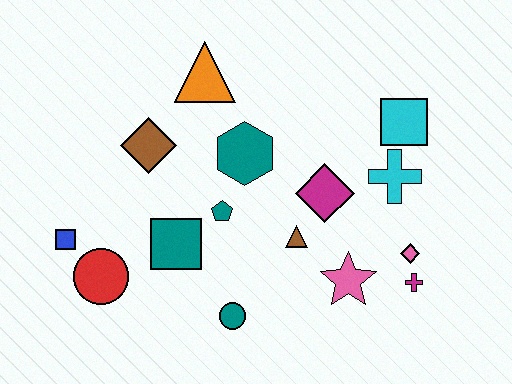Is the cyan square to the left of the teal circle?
No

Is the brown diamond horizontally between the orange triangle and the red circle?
Yes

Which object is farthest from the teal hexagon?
The magenta cross is farthest from the teal hexagon.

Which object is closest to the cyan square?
The cyan cross is closest to the cyan square.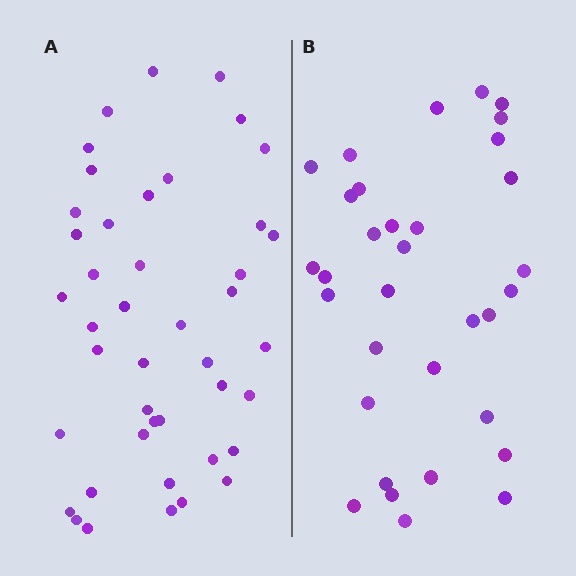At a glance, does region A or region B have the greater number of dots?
Region A (the left region) has more dots.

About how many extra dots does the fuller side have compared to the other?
Region A has roughly 10 or so more dots than region B.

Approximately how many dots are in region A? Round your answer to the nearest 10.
About 40 dots. (The exact count is 43, which rounds to 40.)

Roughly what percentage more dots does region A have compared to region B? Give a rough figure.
About 30% more.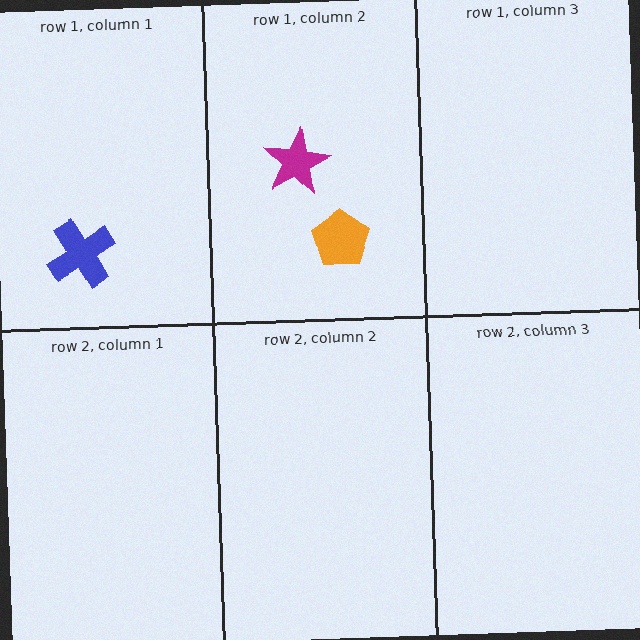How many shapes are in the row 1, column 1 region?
1.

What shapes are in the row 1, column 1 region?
The blue cross.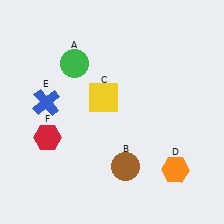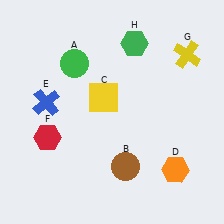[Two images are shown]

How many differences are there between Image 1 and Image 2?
There are 2 differences between the two images.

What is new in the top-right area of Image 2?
A yellow cross (G) was added in the top-right area of Image 2.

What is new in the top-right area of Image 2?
A green hexagon (H) was added in the top-right area of Image 2.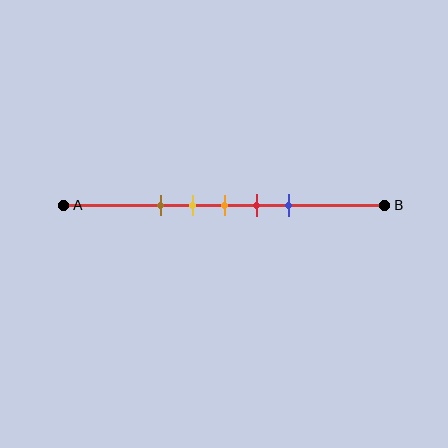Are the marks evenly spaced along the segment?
Yes, the marks are approximately evenly spaced.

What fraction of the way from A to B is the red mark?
The red mark is approximately 60% (0.6) of the way from A to B.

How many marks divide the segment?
There are 5 marks dividing the segment.